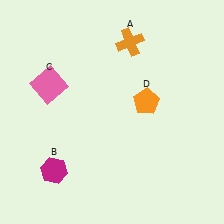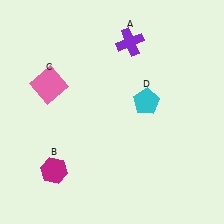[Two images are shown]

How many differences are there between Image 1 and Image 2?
There are 2 differences between the two images.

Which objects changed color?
A changed from orange to purple. D changed from orange to cyan.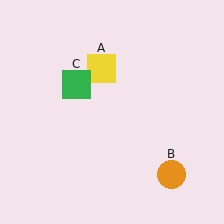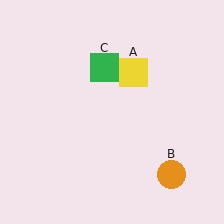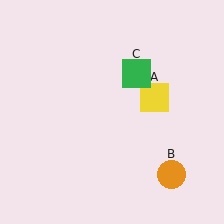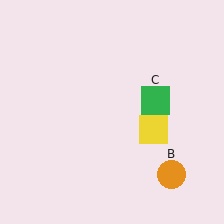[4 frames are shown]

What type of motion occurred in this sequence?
The yellow square (object A), green square (object C) rotated clockwise around the center of the scene.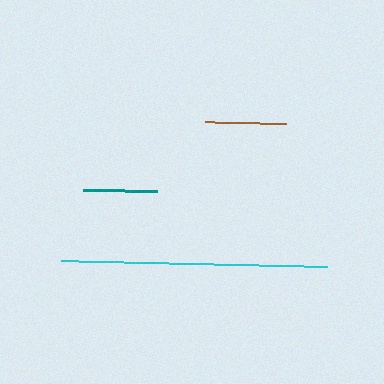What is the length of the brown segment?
The brown segment is approximately 81 pixels long.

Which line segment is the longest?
The cyan line is the longest at approximately 266 pixels.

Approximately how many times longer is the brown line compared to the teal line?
The brown line is approximately 1.1 times the length of the teal line.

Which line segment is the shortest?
The teal line is the shortest at approximately 73 pixels.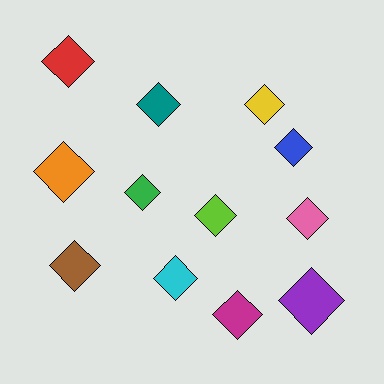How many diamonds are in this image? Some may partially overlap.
There are 12 diamonds.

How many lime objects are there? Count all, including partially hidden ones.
There is 1 lime object.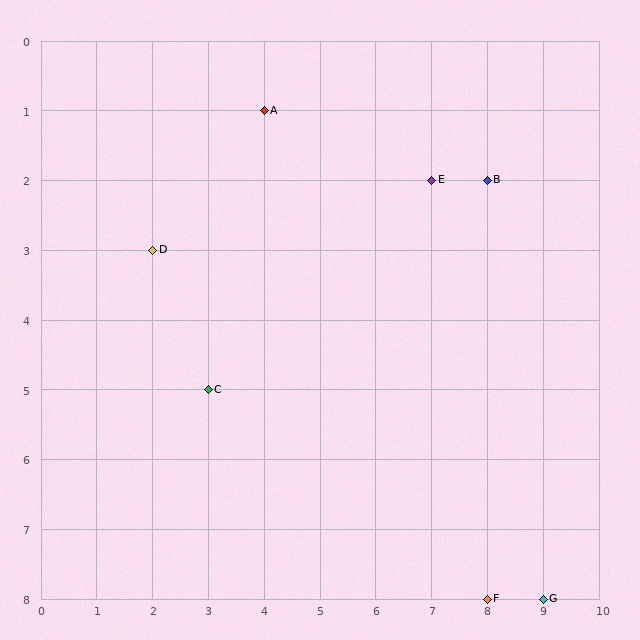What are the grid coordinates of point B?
Point B is at grid coordinates (8, 2).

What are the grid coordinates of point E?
Point E is at grid coordinates (7, 2).